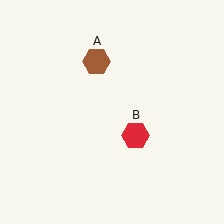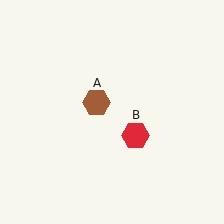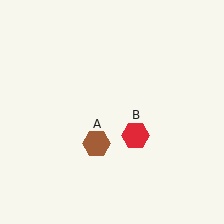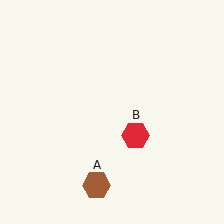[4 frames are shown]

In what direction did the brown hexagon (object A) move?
The brown hexagon (object A) moved down.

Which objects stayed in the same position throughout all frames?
Red hexagon (object B) remained stationary.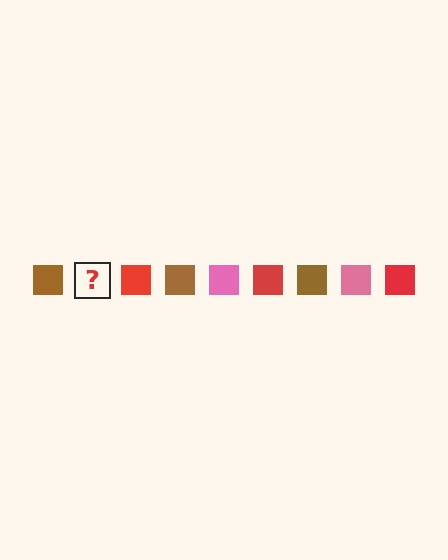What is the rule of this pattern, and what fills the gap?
The rule is that the pattern cycles through brown, pink, red squares. The gap should be filled with a pink square.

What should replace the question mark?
The question mark should be replaced with a pink square.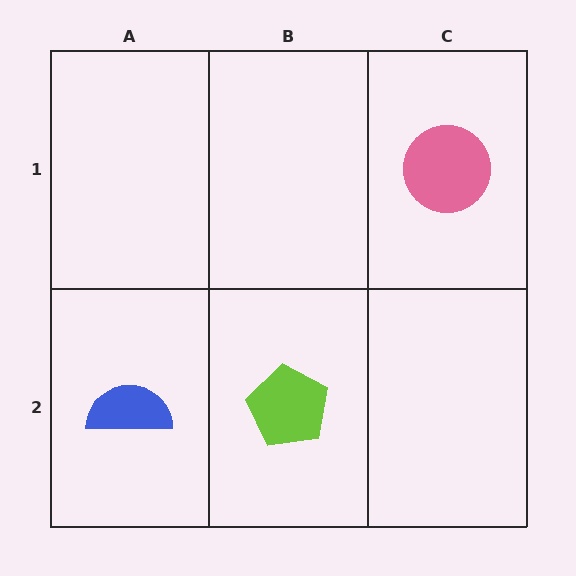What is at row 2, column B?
A lime pentagon.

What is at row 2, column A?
A blue semicircle.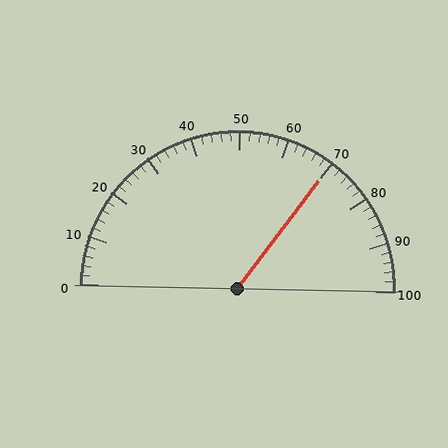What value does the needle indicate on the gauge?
The needle indicates approximately 70.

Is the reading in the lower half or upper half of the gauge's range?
The reading is in the upper half of the range (0 to 100).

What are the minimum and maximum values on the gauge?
The gauge ranges from 0 to 100.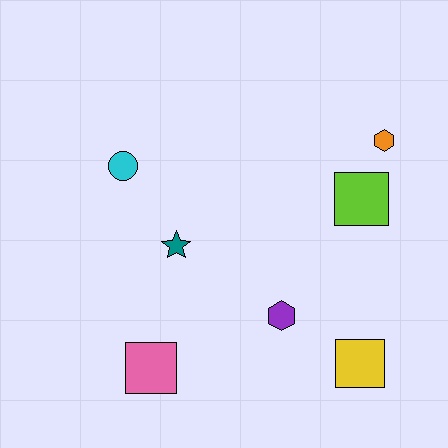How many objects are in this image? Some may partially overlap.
There are 7 objects.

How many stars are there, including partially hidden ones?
There is 1 star.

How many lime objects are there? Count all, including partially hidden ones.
There is 1 lime object.